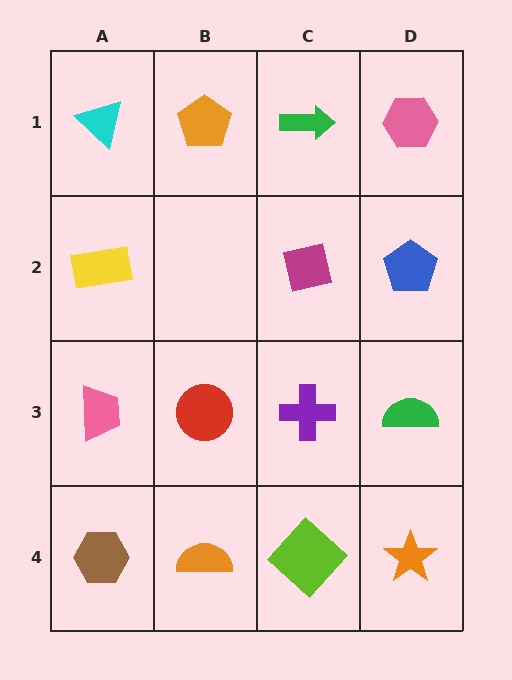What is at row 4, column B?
An orange semicircle.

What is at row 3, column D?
A green semicircle.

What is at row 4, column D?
An orange star.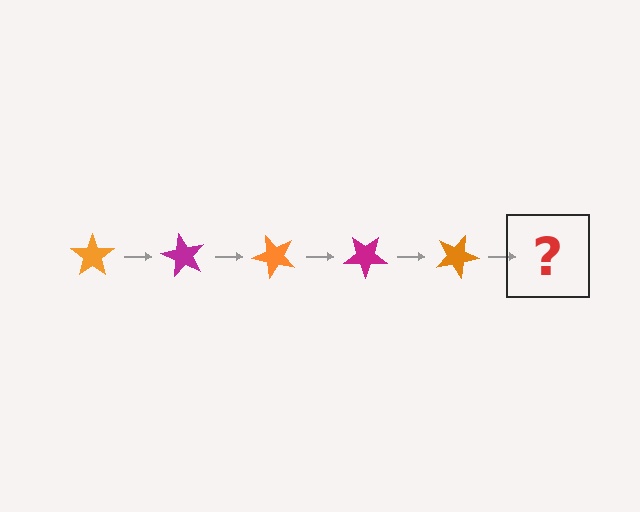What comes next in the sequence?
The next element should be a magenta star, rotated 300 degrees from the start.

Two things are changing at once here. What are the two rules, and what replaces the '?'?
The two rules are that it rotates 60 degrees each step and the color cycles through orange and magenta. The '?' should be a magenta star, rotated 300 degrees from the start.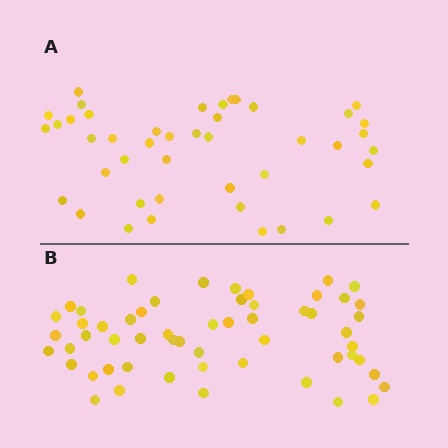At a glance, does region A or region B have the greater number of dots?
Region B (the bottom region) has more dots.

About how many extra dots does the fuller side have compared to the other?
Region B has roughly 12 or so more dots than region A.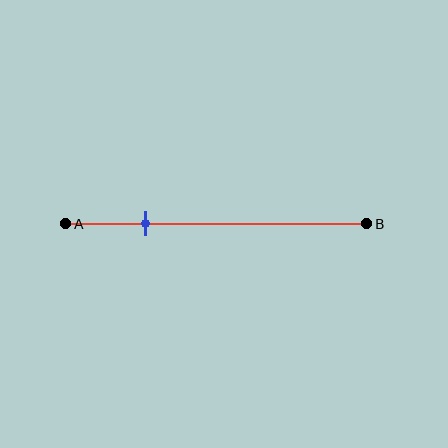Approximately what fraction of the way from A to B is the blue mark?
The blue mark is approximately 25% of the way from A to B.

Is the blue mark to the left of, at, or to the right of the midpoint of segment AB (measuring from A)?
The blue mark is to the left of the midpoint of segment AB.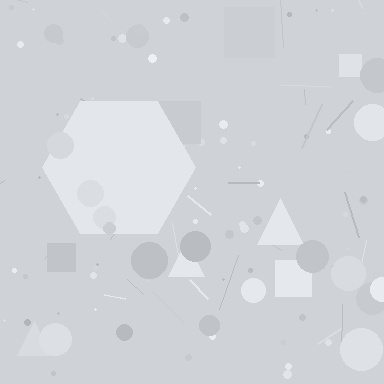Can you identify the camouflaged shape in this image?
The camouflaged shape is a hexagon.